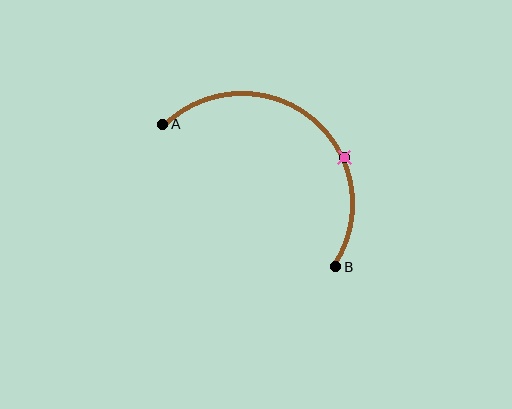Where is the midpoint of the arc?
The arc midpoint is the point on the curve farthest from the straight line joining A and B. It sits above and to the right of that line.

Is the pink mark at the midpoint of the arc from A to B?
No. The pink mark lies on the arc but is closer to endpoint B. The arc midpoint would be at the point on the curve equidistant along the arc from both A and B.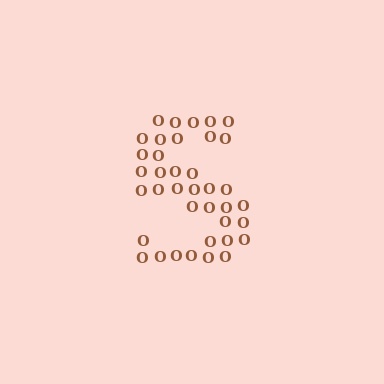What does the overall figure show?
The overall figure shows the letter S.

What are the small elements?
The small elements are letter O's.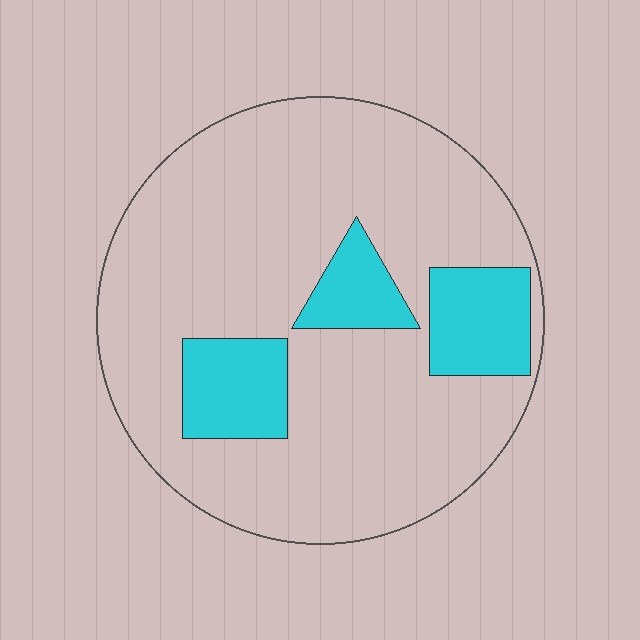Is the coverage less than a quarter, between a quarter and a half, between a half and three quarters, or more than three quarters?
Less than a quarter.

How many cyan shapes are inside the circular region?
3.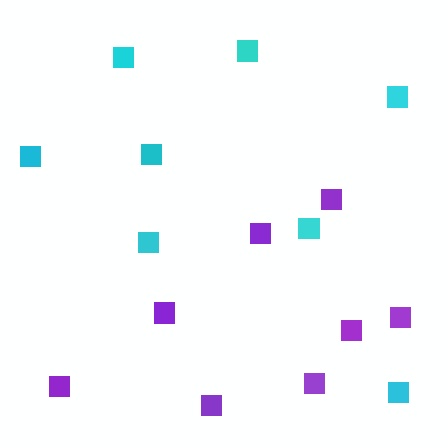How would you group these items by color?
There are 2 groups: one group of cyan squares (8) and one group of purple squares (8).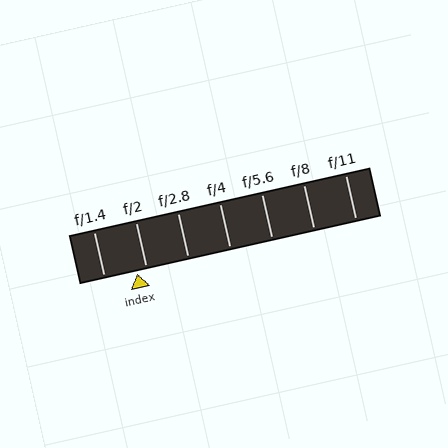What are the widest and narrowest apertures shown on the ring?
The widest aperture shown is f/1.4 and the narrowest is f/11.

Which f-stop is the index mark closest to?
The index mark is closest to f/2.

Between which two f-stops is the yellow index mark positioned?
The index mark is between f/1.4 and f/2.